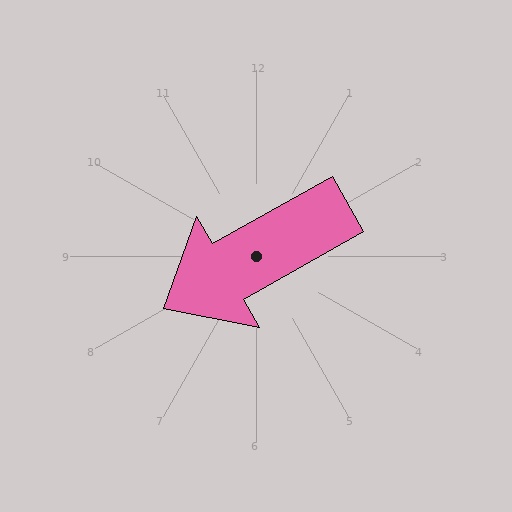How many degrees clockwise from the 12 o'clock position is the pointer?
Approximately 240 degrees.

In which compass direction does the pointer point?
Southwest.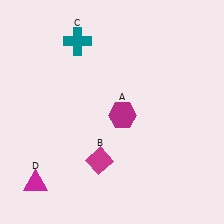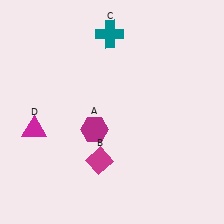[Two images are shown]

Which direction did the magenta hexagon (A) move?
The magenta hexagon (A) moved left.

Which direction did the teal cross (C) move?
The teal cross (C) moved right.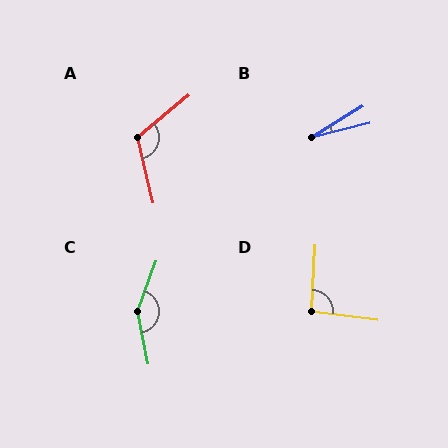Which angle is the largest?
C, at approximately 148 degrees.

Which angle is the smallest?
B, at approximately 17 degrees.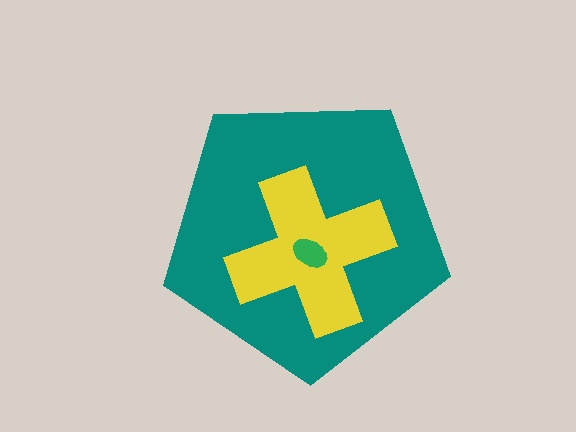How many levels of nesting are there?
3.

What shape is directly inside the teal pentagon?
The yellow cross.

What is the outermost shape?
The teal pentagon.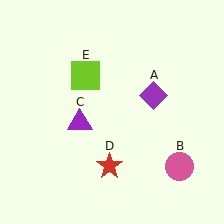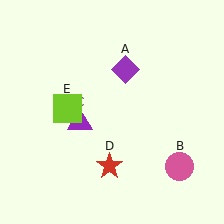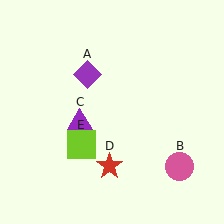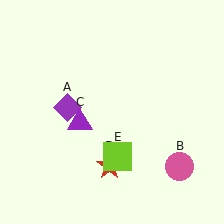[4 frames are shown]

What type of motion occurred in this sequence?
The purple diamond (object A), lime square (object E) rotated counterclockwise around the center of the scene.